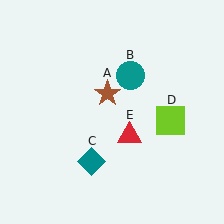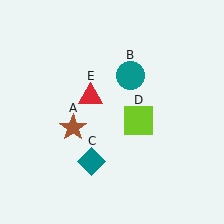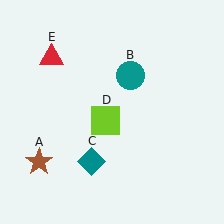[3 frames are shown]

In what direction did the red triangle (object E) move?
The red triangle (object E) moved up and to the left.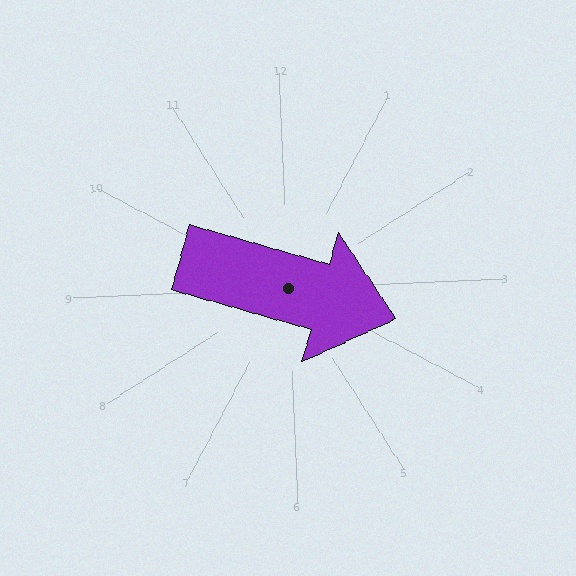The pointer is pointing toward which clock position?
Roughly 4 o'clock.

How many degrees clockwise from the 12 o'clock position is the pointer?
Approximately 108 degrees.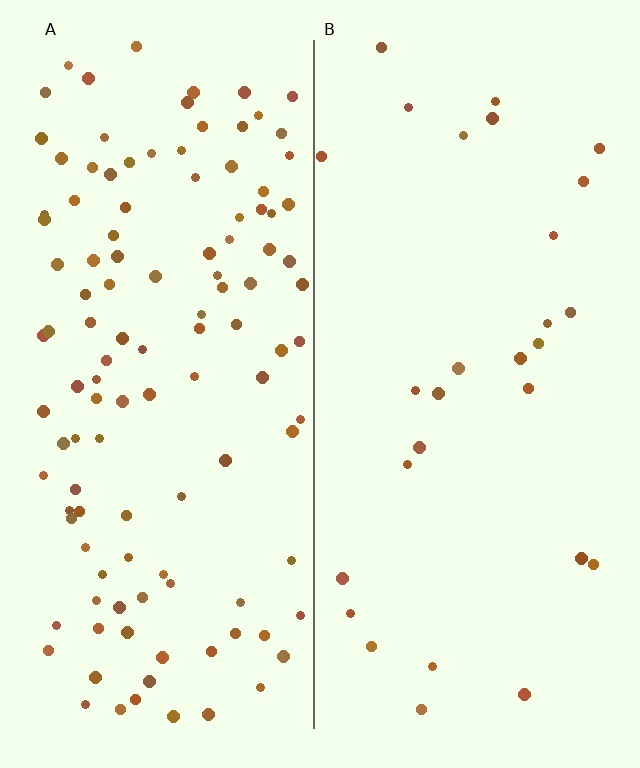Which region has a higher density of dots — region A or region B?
A (the left).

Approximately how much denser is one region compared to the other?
Approximately 4.1× — region A over region B.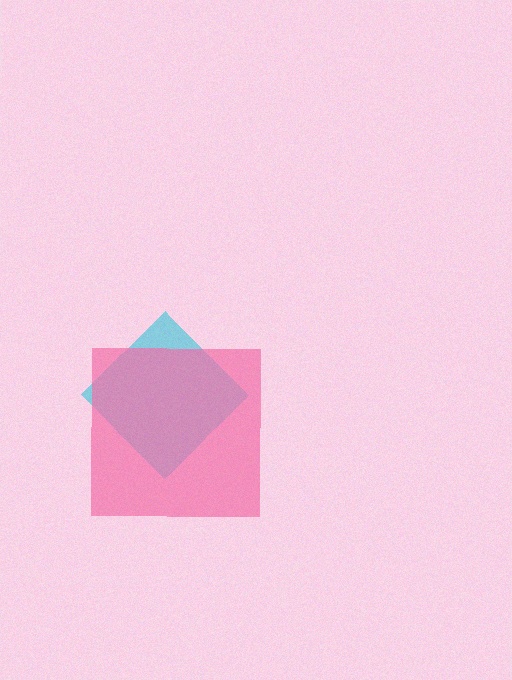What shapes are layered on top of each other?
The layered shapes are: a cyan diamond, a pink square.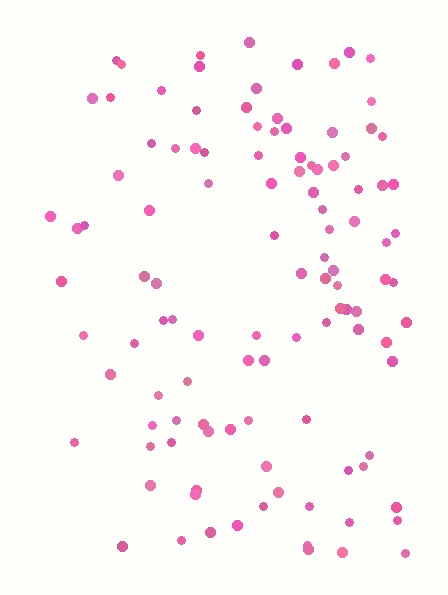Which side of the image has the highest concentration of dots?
The right.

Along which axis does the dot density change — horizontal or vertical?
Horizontal.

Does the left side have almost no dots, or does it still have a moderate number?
Still a moderate number, just noticeably fewer than the right.